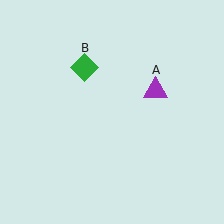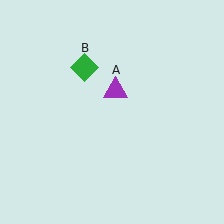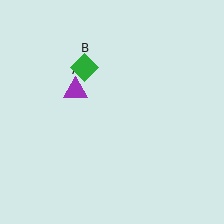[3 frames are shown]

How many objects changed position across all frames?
1 object changed position: purple triangle (object A).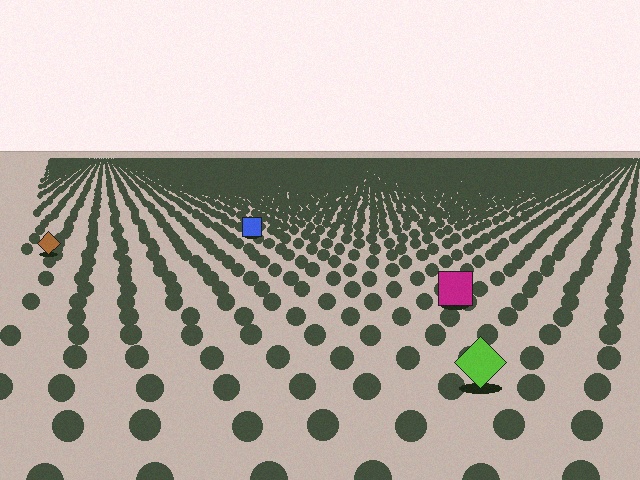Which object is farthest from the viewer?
The blue square is farthest from the viewer. It appears smaller and the ground texture around it is denser.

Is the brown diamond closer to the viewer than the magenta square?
No. The magenta square is closer — you can tell from the texture gradient: the ground texture is coarser near it.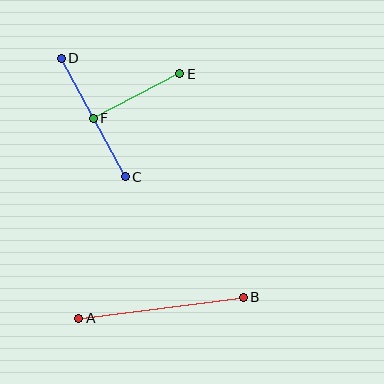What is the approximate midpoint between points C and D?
The midpoint is at approximately (93, 118) pixels.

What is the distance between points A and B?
The distance is approximately 166 pixels.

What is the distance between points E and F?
The distance is approximately 97 pixels.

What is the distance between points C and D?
The distance is approximately 135 pixels.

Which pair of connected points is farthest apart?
Points A and B are farthest apart.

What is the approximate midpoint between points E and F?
The midpoint is at approximately (137, 96) pixels.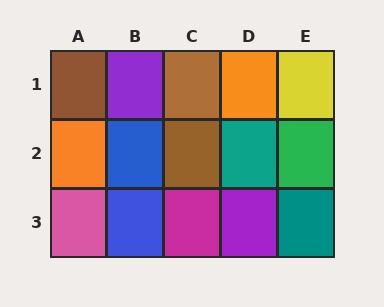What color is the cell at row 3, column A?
Pink.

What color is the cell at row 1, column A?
Brown.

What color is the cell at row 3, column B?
Blue.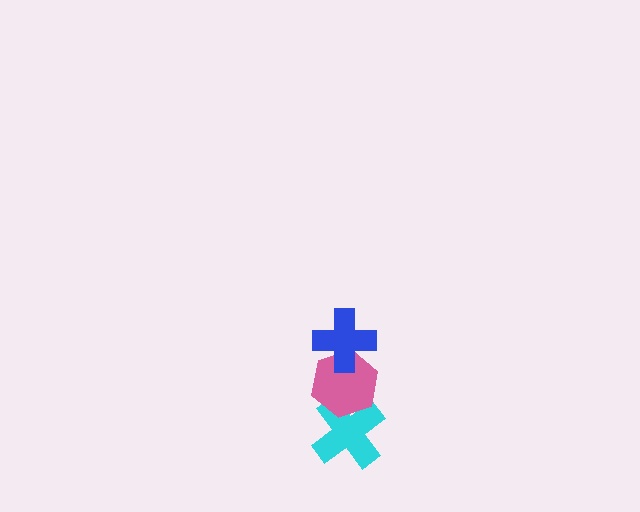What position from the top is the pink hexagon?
The pink hexagon is 2nd from the top.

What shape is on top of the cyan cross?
The pink hexagon is on top of the cyan cross.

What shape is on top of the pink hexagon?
The blue cross is on top of the pink hexagon.